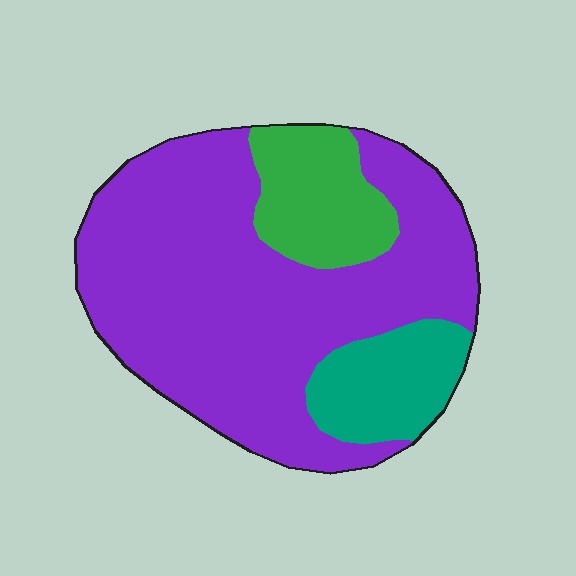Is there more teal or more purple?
Purple.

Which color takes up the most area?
Purple, at roughly 70%.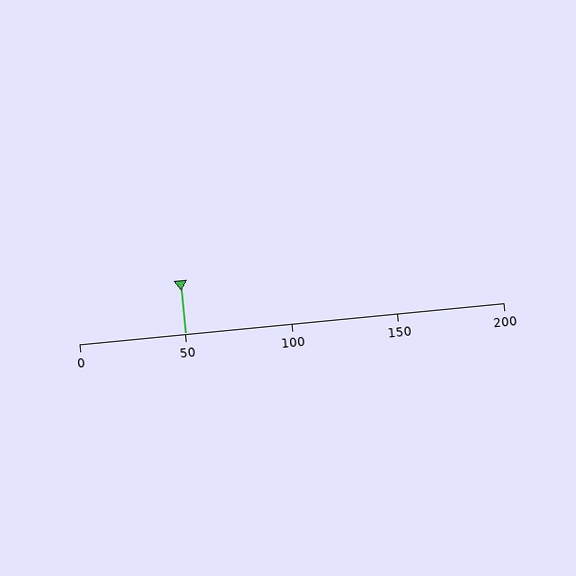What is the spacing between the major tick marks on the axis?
The major ticks are spaced 50 apart.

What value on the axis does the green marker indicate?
The marker indicates approximately 50.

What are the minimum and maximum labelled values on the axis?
The axis runs from 0 to 200.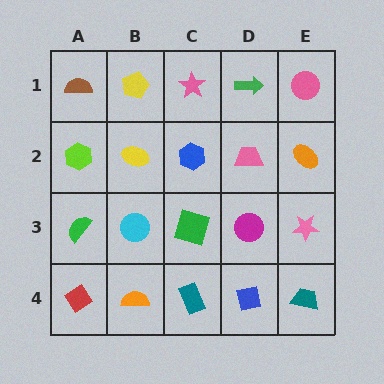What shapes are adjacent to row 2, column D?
A green arrow (row 1, column D), a magenta circle (row 3, column D), a blue hexagon (row 2, column C), an orange ellipse (row 2, column E).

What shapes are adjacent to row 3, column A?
A lime hexagon (row 2, column A), a red diamond (row 4, column A), a cyan circle (row 3, column B).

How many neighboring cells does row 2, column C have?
4.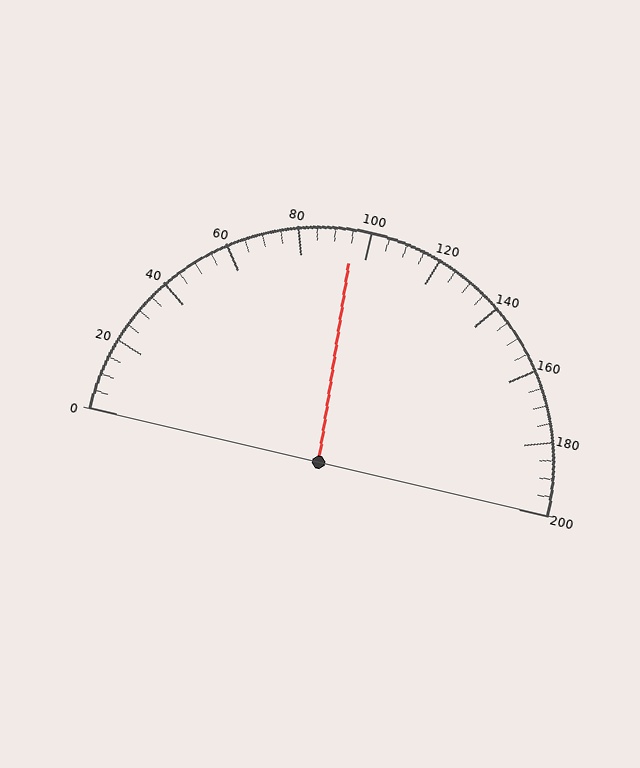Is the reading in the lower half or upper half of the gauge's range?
The reading is in the lower half of the range (0 to 200).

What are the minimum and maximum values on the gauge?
The gauge ranges from 0 to 200.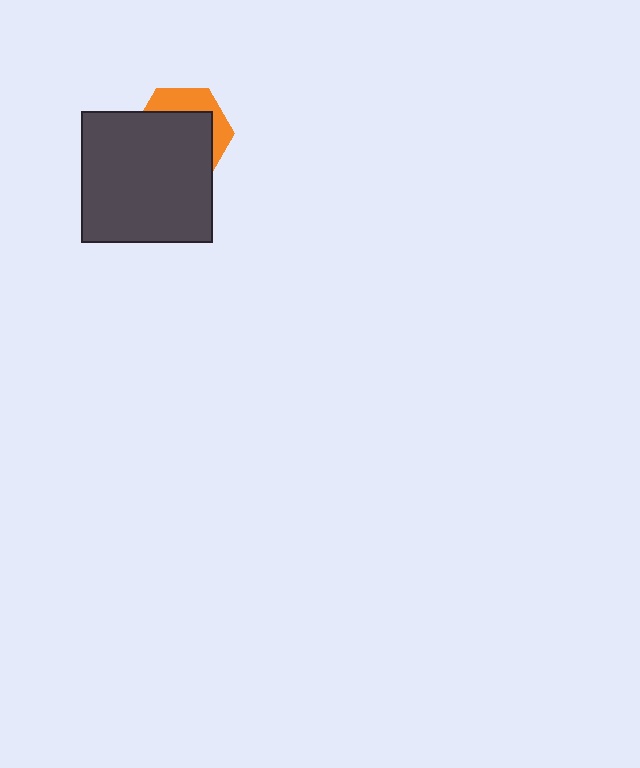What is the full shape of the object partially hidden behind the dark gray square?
The partially hidden object is an orange hexagon.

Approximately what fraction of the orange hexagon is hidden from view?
Roughly 68% of the orange hexagon is hidden behind the dark gray square.